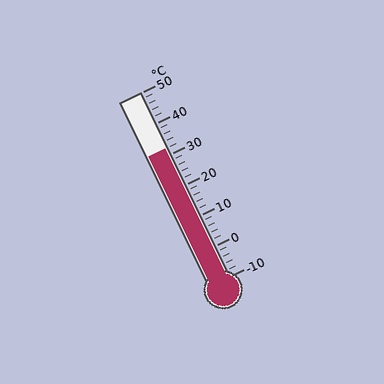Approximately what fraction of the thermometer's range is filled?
The thermometer is filled to approximately 70% of its range.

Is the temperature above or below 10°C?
The temperature is above 10°C.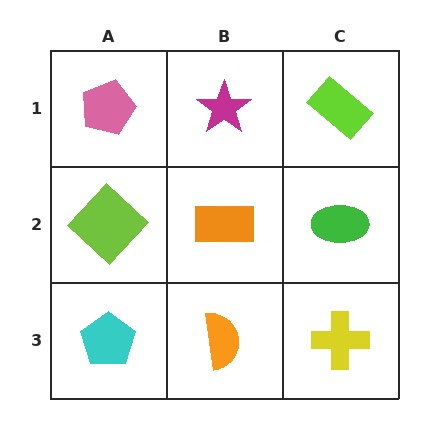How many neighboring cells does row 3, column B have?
3.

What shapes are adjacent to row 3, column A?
A lime diamond (row 2, column A), an orange semicircle (row 3, column B).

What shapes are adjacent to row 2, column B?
A magenta star (row 1, column B), an orange semicircle (row 3, column B), a lime diamond (row 2, column A), a green ellipse (row 2, column C).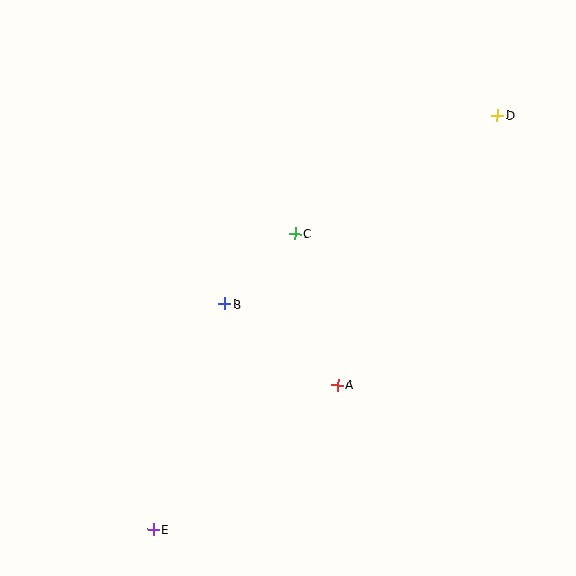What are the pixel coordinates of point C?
Point C is at (295, 233).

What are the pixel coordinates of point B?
Point B is at (225, 304).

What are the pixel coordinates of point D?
Point D is at (497, 115).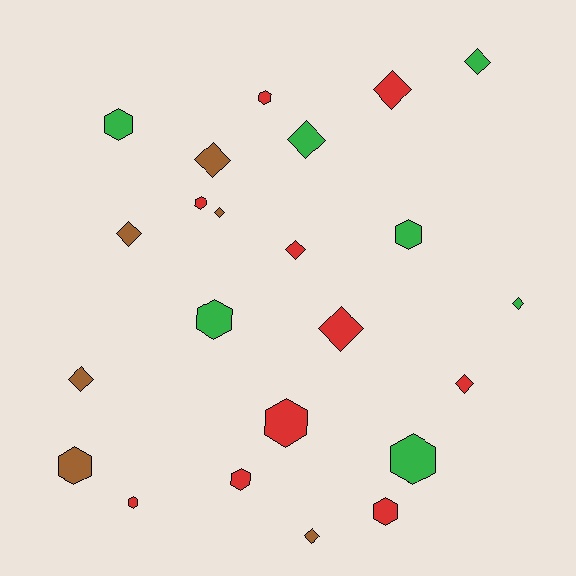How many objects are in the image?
There are 23 objects.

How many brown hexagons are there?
There is 1 brown hexagon.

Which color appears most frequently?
Red, with 10 objects.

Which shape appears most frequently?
Diamond, with 12 objects.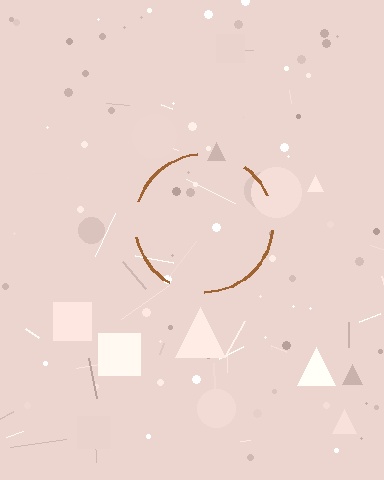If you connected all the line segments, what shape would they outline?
They would outline a circle.